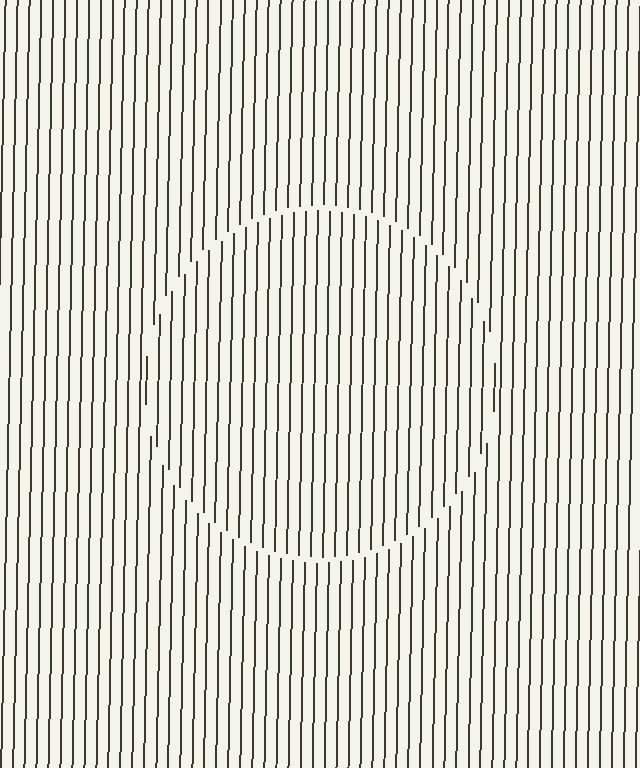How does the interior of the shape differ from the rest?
The interior of the shape contains the same grating, shifted by half a period — the contour is defined by the phase discontinuity where line-ends from the inner and outer gratings abut.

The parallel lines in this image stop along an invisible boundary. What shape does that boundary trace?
An illusory circle. The interior of the shape contains the same grating, shifted by half a period — the contour is defined by the phase discontinuity where line-ends from the inner and outer gratings abut.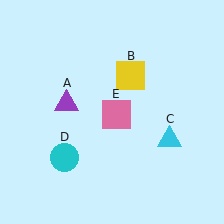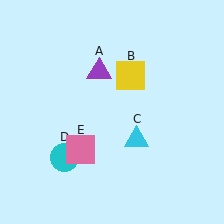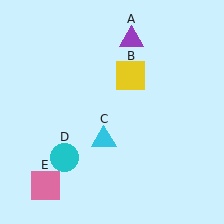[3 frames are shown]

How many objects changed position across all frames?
3 objects changed position: purple triangle (object A), cyan triangle (object C), pink square (object E).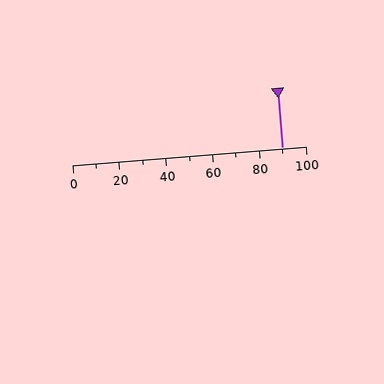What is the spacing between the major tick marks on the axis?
The major ticks are spaced 20 apart.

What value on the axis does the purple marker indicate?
The marker indicates approximately 90.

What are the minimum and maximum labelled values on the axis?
The axis runs from 0 to 100.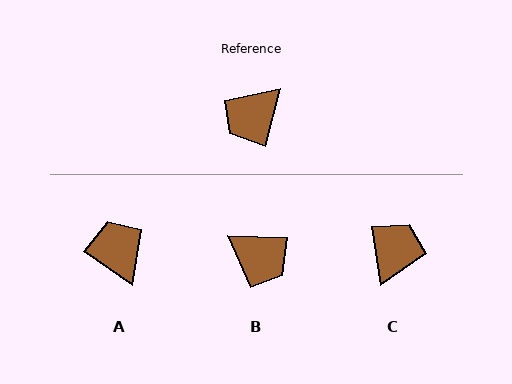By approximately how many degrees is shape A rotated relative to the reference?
Approximately 111 degrees clockwise.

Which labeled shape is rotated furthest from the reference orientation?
C, about 157 degrees away.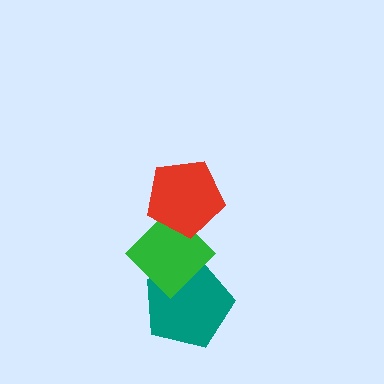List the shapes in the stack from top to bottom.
From top to bottom: the red pentagon, the green diamond, the teal pentagon.